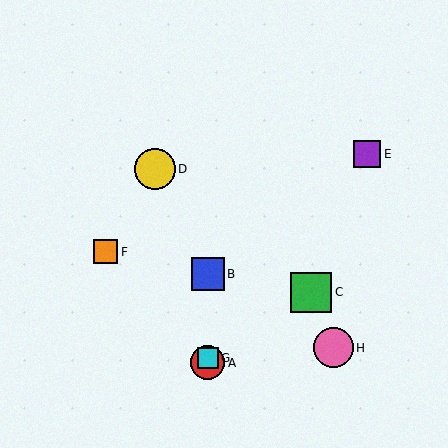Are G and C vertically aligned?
No, G is at x≈208 and C is at x≈311.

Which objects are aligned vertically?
Objects A, B, G are aligned vertically.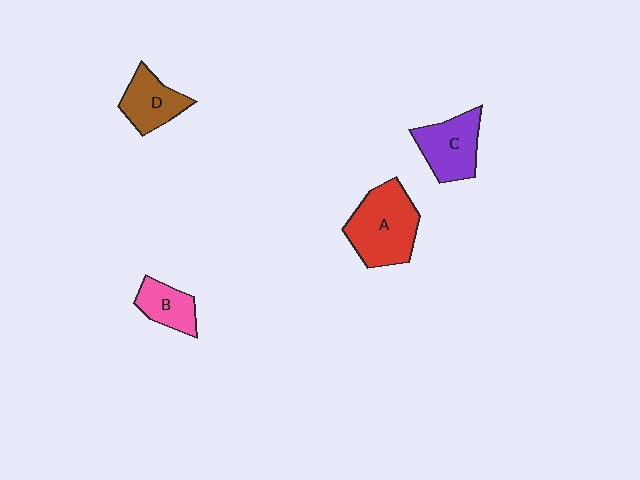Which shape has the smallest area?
Shape B (pink).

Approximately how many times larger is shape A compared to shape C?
Approximately 1.4 times.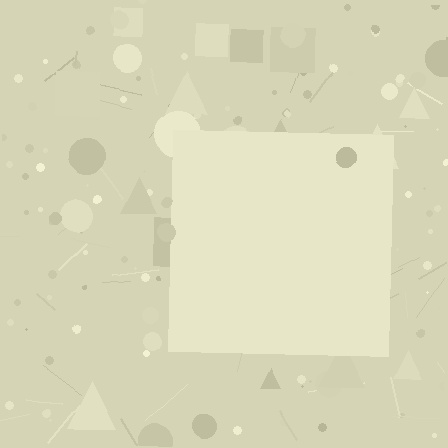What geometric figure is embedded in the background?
A square is embedded in the background.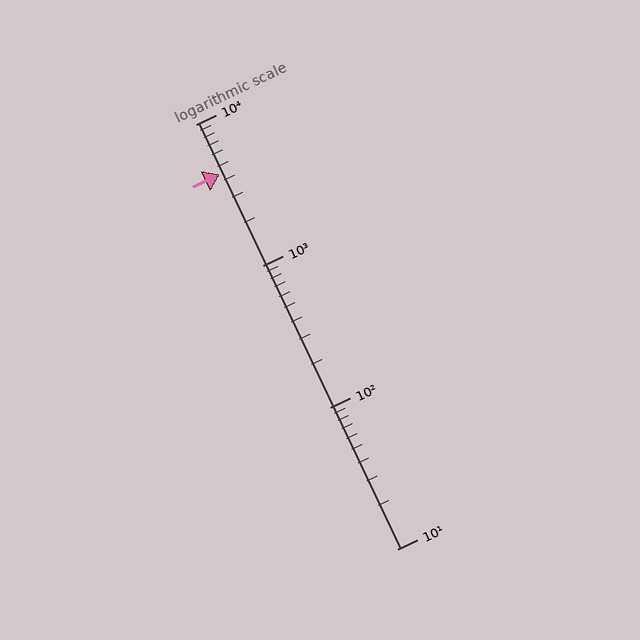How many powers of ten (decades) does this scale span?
The scale spans 3 decades, from 10 to 10000.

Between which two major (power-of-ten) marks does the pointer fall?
The pointer is between 1000 and 10000.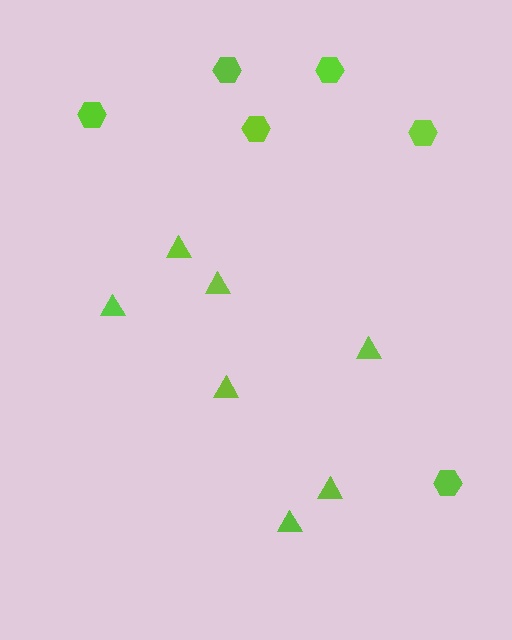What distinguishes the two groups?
There are 2 groups: one group of triangles (7) and one group of hexagons (6).